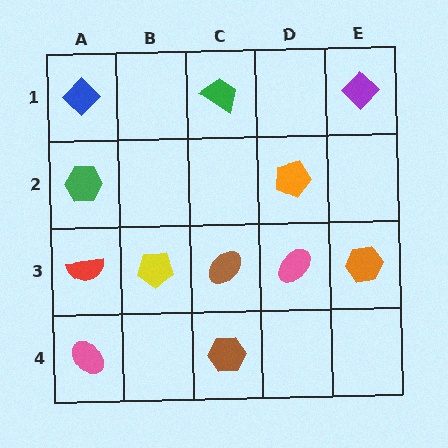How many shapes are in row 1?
3 shapes.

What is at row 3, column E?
An orange hexagon.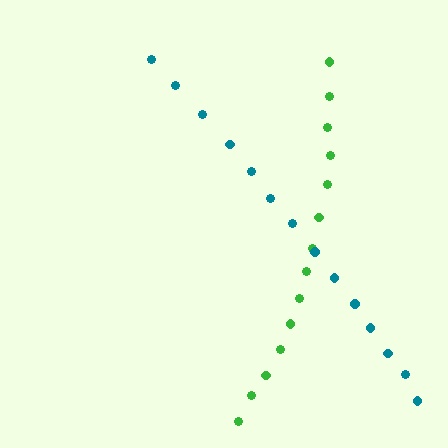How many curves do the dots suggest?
There are 2 distinct paths.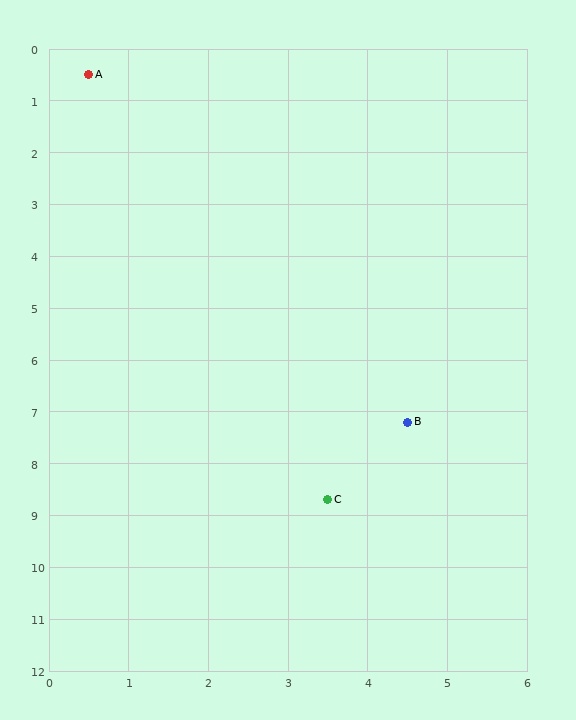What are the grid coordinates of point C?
Point C is at approximately (3.5, 8.7).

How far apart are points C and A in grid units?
Points C and A are about 8.7 grid units apart.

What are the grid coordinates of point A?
Point A is at approximately (0.5, 0.5).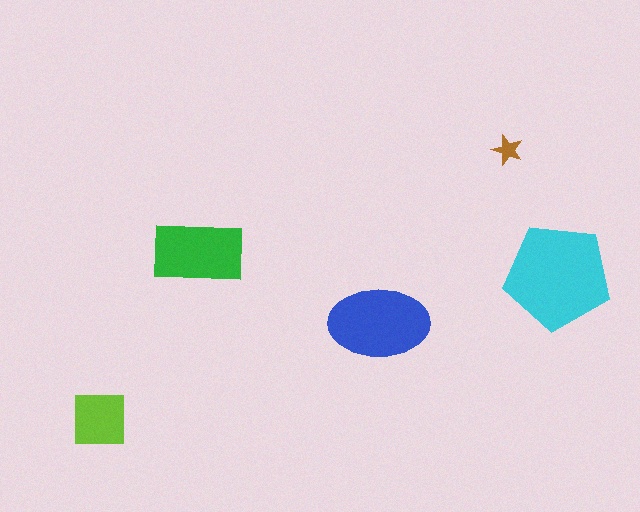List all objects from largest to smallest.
The cyan pentagon, the blue ellipse, the green rectangle, the lime square, the brown star.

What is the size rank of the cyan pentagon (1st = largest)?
1st.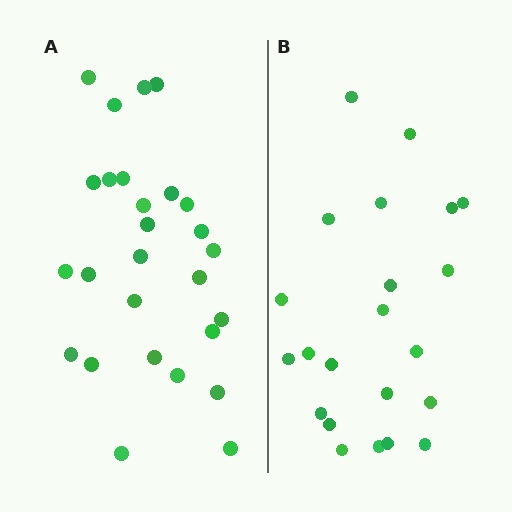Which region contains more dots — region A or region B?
Region A (the left region) has more dots.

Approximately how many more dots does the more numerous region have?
Region A has about 5 more dots than region B.